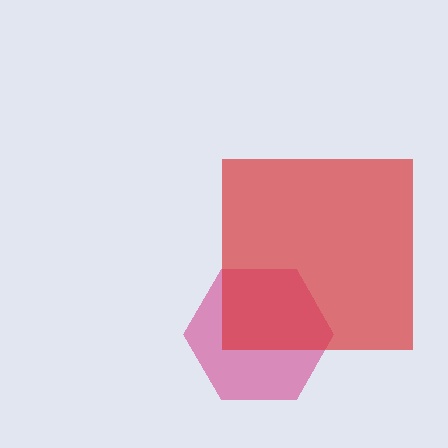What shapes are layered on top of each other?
The layered shapes are: a magenta hexagon, a red square.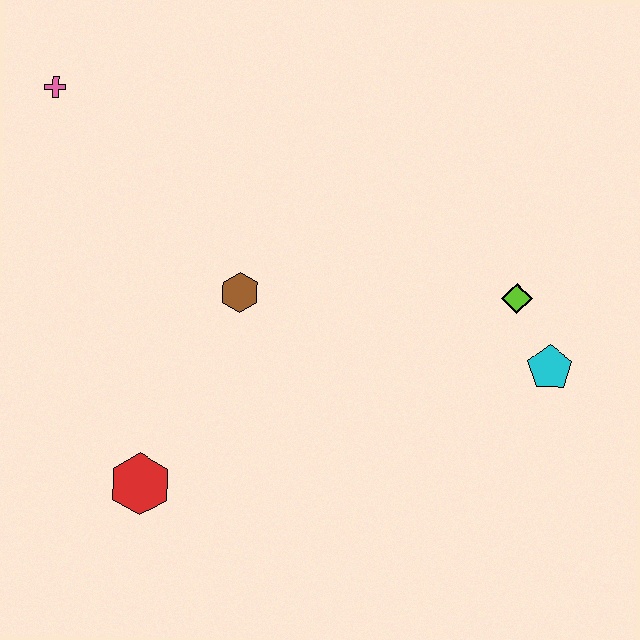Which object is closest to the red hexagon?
The brown hexagon is closest to the red hexagon.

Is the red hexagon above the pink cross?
No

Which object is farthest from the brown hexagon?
The cyan pentagon is farthest from the brown hexagon.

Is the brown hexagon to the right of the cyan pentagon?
No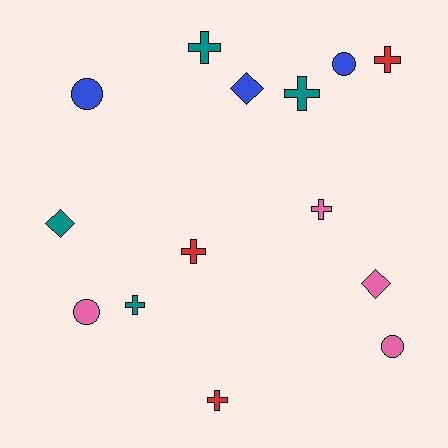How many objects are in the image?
There are 14 objects.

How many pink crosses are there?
There is 1 pink cross.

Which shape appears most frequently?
Cross, with 7 objects.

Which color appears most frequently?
Teal, with 4 objects.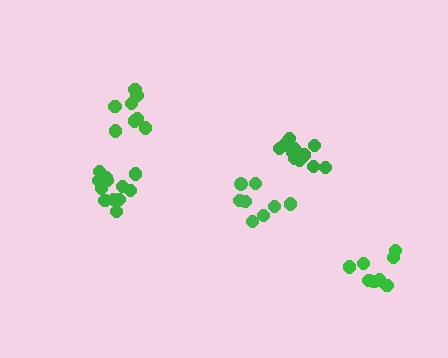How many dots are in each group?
Group 1: 8 dots, Group 2: 8 dots, Group 3: 12 dots, Group 4: 12 dots, Group 5: 8 dots (48 total).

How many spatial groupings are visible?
There are 5 spatial groupings.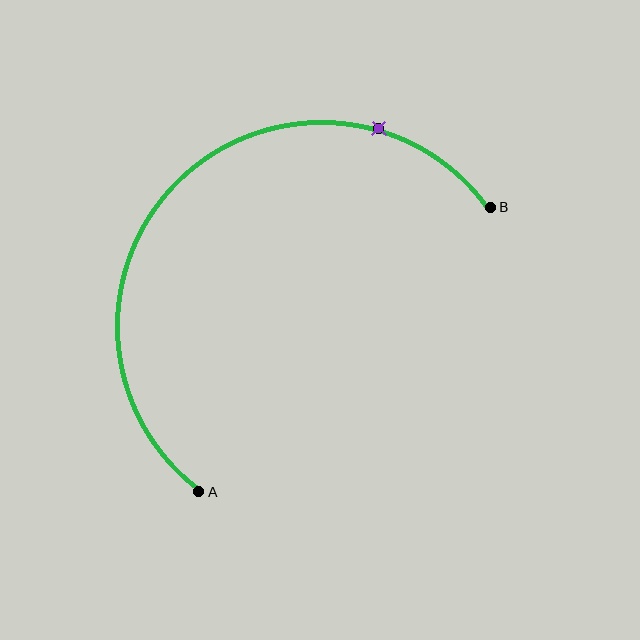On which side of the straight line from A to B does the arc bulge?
The arc bulges above and to the left of the straight line connecting A and B.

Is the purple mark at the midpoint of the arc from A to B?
No. The purple mark lies on the arc but is closer to endpoint B. The arc midpoint would be at the point on the curve equidistant along the arc from both A and B.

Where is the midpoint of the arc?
The arc midpoint is the point on the curve farthest from the straight line joining A and B. It sits above and to the left of that line.